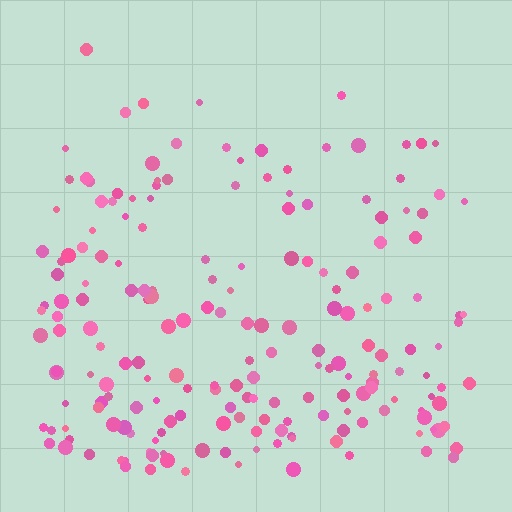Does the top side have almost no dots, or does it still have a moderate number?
Still a moderate number, just noticeably fewer than the bottom.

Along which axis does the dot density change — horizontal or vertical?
Vertical.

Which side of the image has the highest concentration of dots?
The bottom.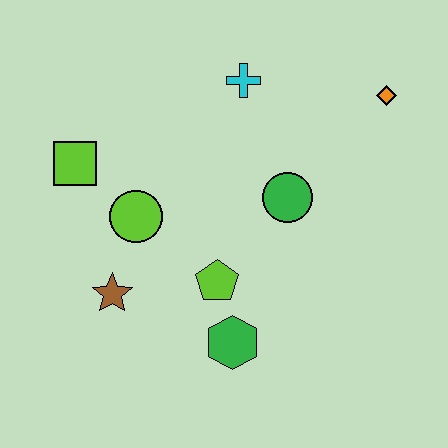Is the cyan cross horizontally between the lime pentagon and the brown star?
No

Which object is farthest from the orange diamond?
The brown star is farthest from the orange diamond.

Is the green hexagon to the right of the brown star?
Yes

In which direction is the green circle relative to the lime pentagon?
The green circle is above the lime pentagon.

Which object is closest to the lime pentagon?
The green hexagon is closest to the lime pentagon.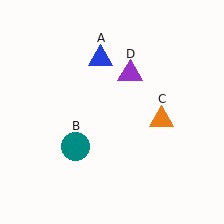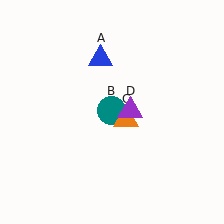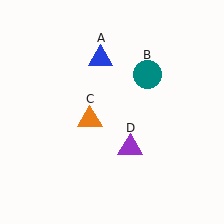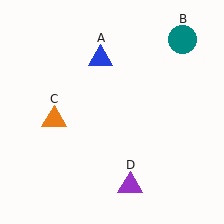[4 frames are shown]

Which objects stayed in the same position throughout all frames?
Blue triangle (object A) remained stationary.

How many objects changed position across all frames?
3 objects changed position: teal circle (object B), orange triangle (object C), purple triangle (object D).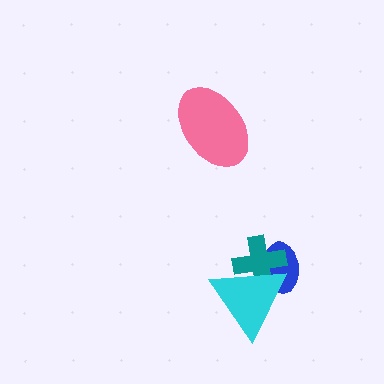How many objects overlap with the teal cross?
2 objects overlap with the teal cross.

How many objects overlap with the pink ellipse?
0 objects overlap with the pink ellipse.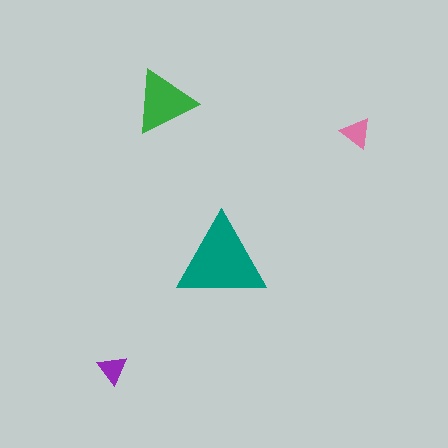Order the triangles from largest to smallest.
the teal one, the green one, the pink one, the purple one.